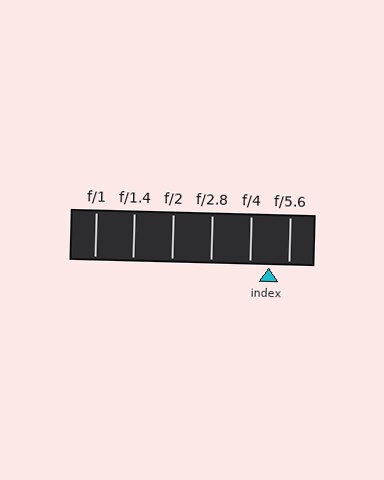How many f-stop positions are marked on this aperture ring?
There are 6 f-stop positions marked.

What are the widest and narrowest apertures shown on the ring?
The widest aperture shown is f/1 and the narrowest is f/5.6.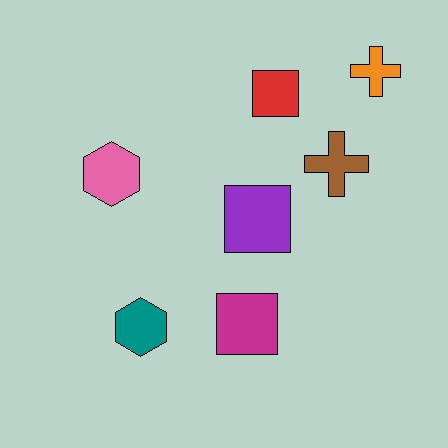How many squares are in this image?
There are 3 squares.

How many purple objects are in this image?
There is 1 purple object.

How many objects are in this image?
There are 7 objects.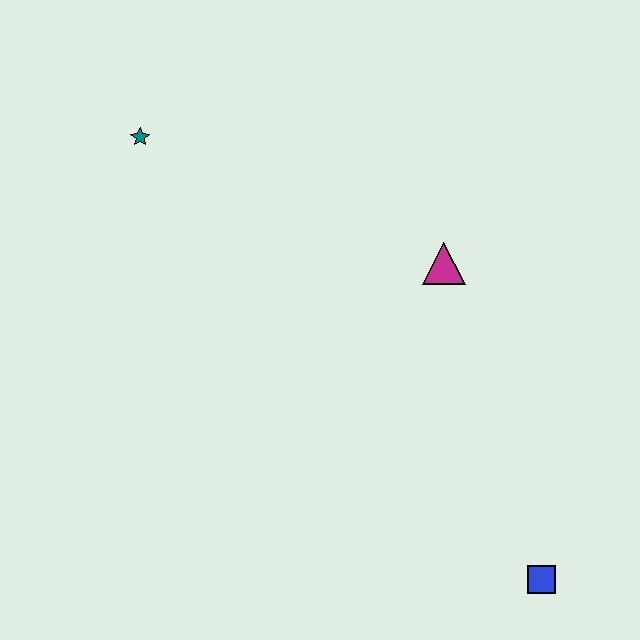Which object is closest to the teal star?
The magenta triangle is closest to the teal star.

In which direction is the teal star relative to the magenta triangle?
The teal star is to the left of the magenta triangle.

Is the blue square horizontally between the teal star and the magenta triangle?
No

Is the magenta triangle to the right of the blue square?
No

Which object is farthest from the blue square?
The teal star is farthest from the blue square.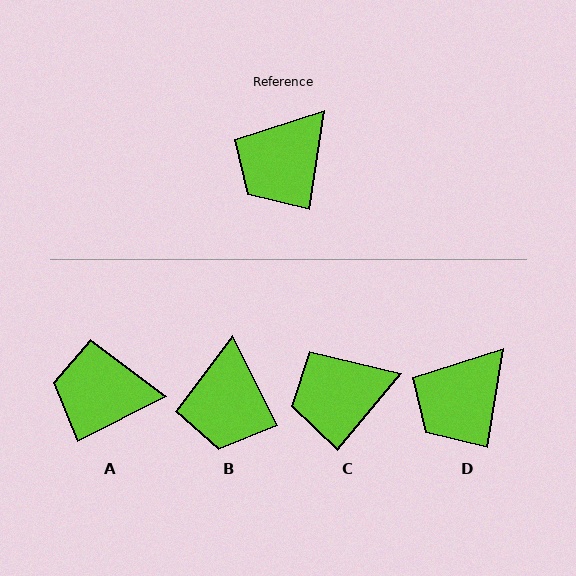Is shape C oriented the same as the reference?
No, it is off by about 31 degrees.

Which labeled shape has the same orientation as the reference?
D.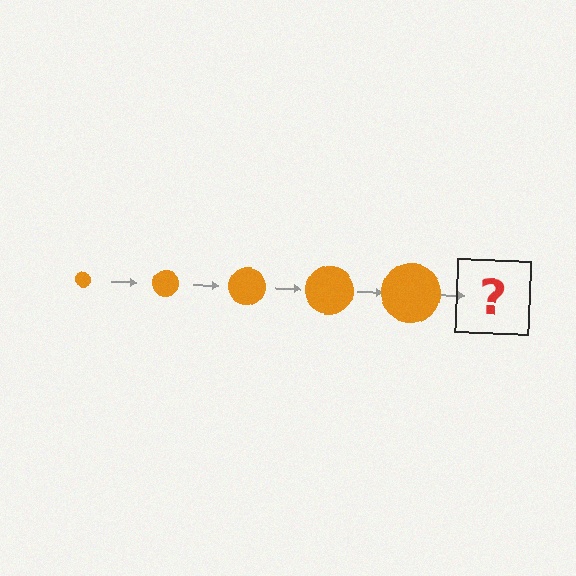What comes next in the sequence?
The next element should be an orange circle, larger than the previous one.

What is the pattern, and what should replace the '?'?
The pattern is that the circle gets progressively larger each step. The '?' should be an orange circle, larger than the previous one.